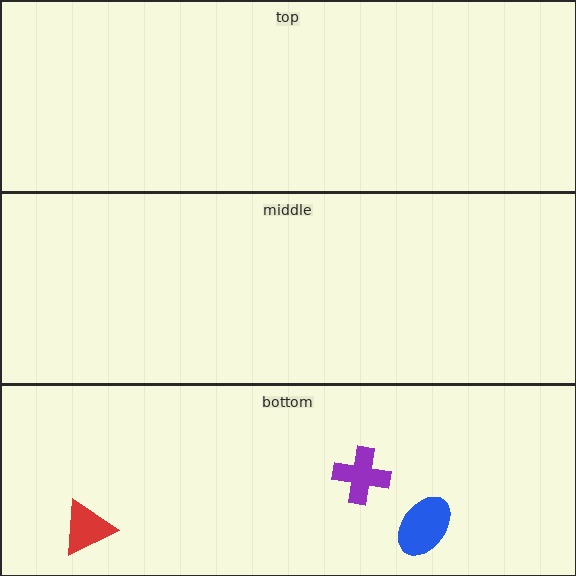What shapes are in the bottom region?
The blue ellipse, the purple cross, the red triangle.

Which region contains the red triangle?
The bottom region.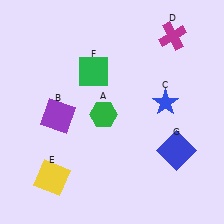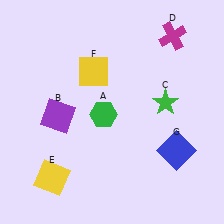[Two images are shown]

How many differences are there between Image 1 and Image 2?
There are 2 differences between the two images.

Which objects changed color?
C changed from blue to green. F changed from green to yellow.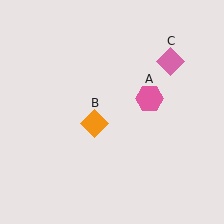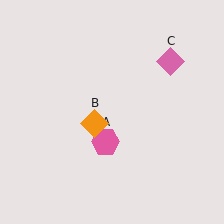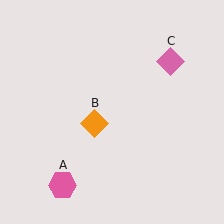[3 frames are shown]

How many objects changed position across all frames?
1 object changed position: pink hexagon (object A).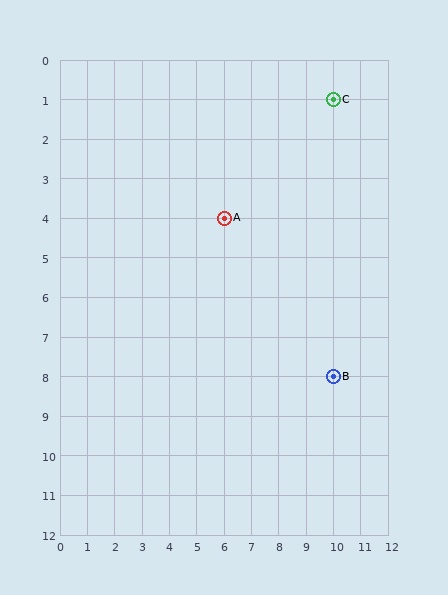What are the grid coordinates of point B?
Point B is at grid coordinates (10, 8).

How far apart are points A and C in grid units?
Points A and C are 4 columns and 3 rows apart (about 5.0 grid units diagonally).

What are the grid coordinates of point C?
Point C is at grid coordinates (10, 1).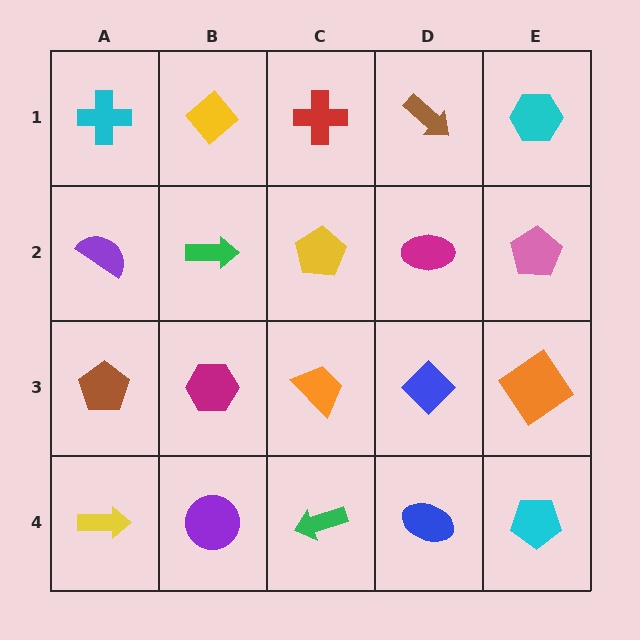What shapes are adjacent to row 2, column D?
A brown arrow (row 1, column D), a blue diamond (row 3, column D), a yellow pentagon (row 2, column C), a pink pentagon (row 2, column E).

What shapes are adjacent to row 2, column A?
A cyan cross (row 1, column A), a brown pentagon (row 3, column A), a green arrow (row 2, column B).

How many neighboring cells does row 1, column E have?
2.